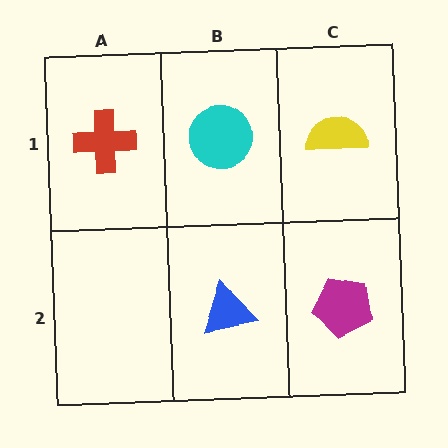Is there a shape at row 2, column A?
No, that cell is empty.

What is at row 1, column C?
A yellow semicircle.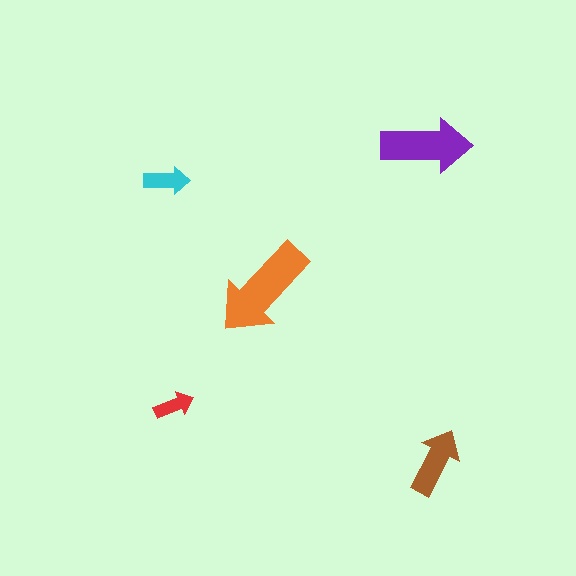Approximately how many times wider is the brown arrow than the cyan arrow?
About 1.5 times wider.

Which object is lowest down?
The brown arrow is bottommost.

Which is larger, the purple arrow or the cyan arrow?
The purple one.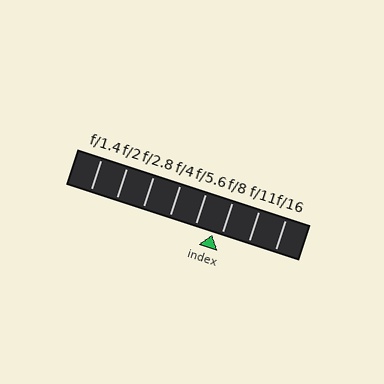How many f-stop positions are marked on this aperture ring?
There are 8 f-stop positions marked.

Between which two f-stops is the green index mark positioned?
The index mark is between f/5.6 and f/8.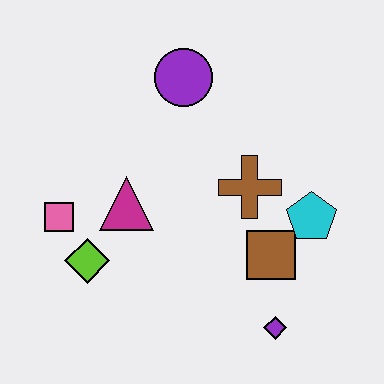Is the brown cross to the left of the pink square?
No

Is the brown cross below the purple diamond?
No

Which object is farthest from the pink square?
The cyan pentagon is farthest from the pink square.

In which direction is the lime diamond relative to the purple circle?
The lime diamond is below the purple circle.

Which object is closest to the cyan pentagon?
The brown square is closest to the cyan pentagon.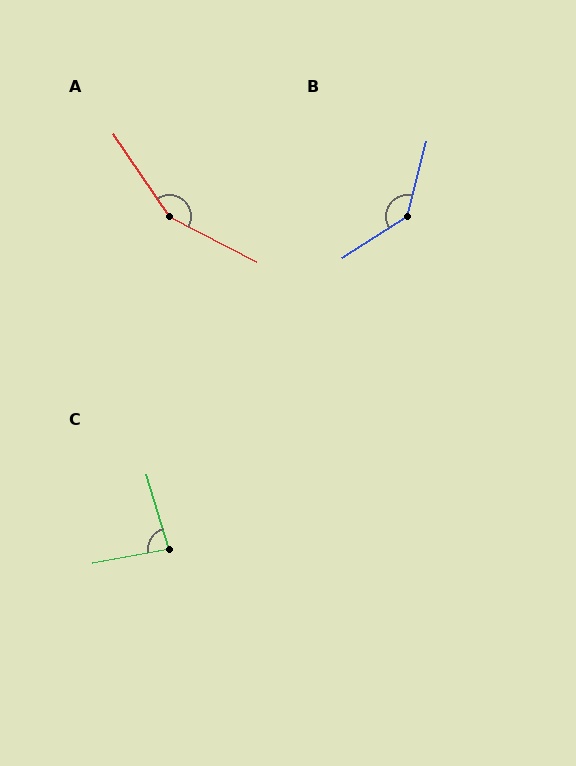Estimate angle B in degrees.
Approximately 137 degrees.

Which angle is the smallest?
C, at approximately 83 degrees.